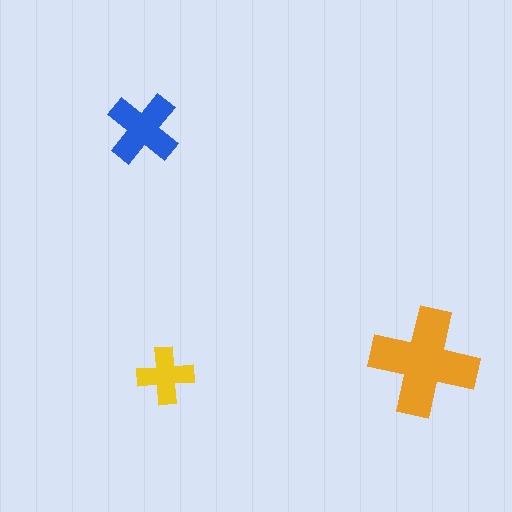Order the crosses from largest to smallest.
the orange one, the blue one, the yellow one.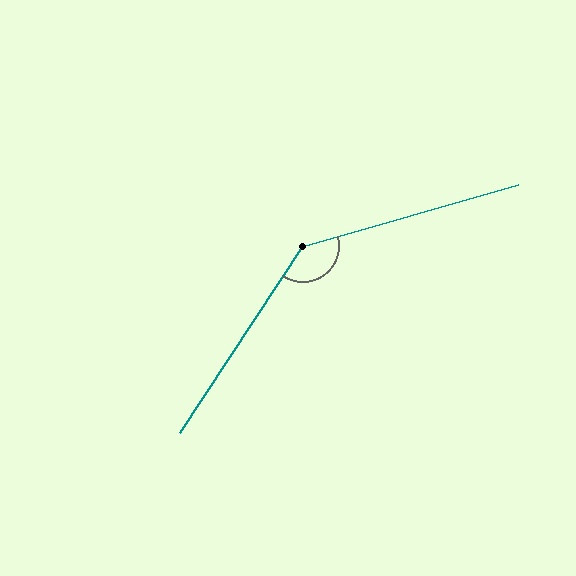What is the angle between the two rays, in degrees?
Approximately 139 degrees.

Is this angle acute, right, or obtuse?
It is obtuse.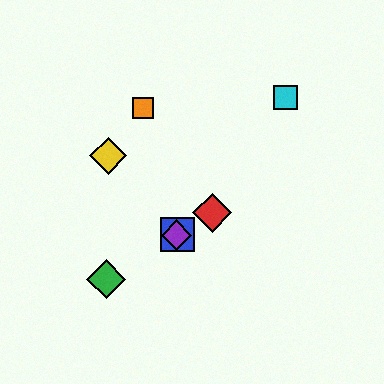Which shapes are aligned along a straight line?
The red diamond, the blue square, the green diamond, the purple diamond are aligned along a straight line.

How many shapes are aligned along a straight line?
4 shapes (the red diamond, the blue square, the green diamond, the purple diamond) are aligned along a straight line.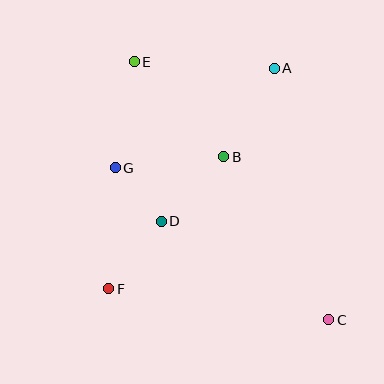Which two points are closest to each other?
Points D and G are closest to each other.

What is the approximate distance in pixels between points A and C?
The distance between A and C is approximately 257 pixels.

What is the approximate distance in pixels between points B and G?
The distance between B and G is approximately 109 pixels.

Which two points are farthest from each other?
Points C and E are farthest from each other.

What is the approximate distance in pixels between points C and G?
The distance between C and G is approximately 262 pixels.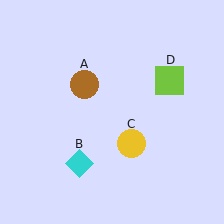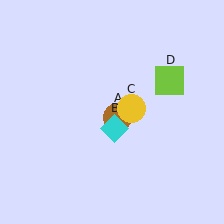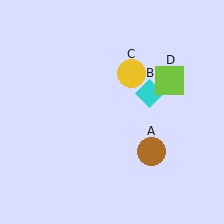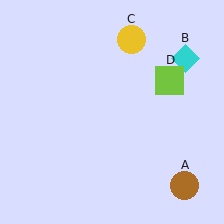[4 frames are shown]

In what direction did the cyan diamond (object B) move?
The cyan diamond (object B) moved up and to the right.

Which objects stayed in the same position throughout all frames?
Lime square (object D) remained stationary.